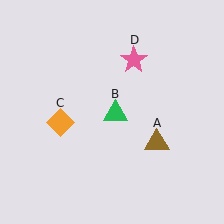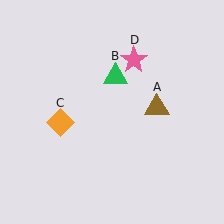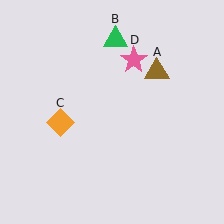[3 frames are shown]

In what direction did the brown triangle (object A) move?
The brown triangle (object A) moved up.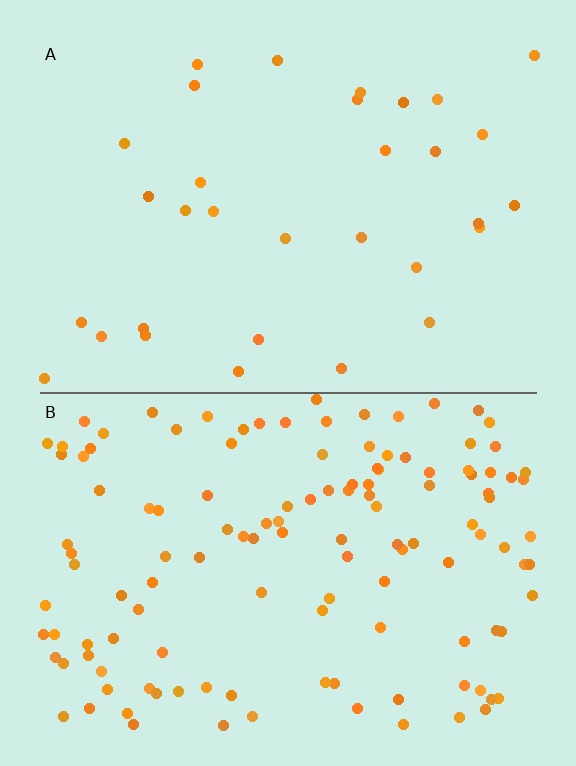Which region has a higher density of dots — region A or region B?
B (the bottom).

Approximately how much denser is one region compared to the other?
Approximately 4.1× — region B over region A.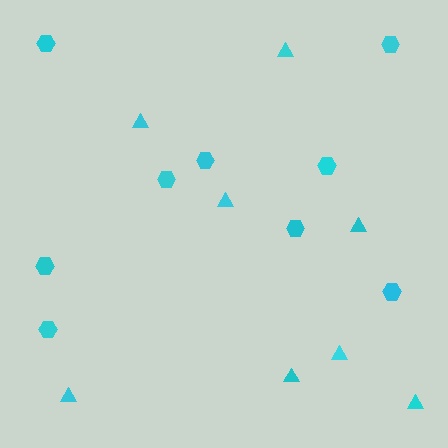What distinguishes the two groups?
There are 2 groups: one group of hexagons (9) and one group of triangles (8).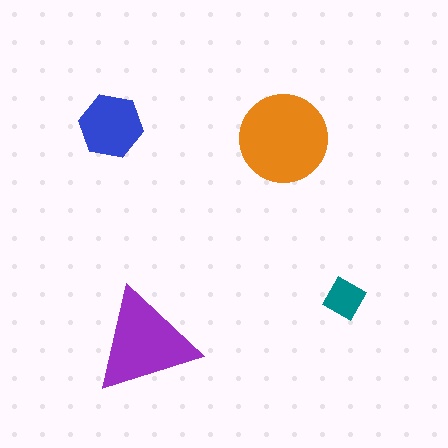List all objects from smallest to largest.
The teal diamond, the blue hexagon, the purple triangle, the orange circle.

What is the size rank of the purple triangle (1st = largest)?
2nd.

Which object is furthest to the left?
The blue hexagon is leftmost.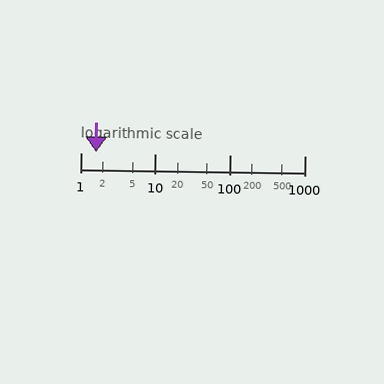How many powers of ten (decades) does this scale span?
The scale spans 3 decades, from 1 to 1000.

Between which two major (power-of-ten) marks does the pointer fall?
The pointer is between 1 and 10.